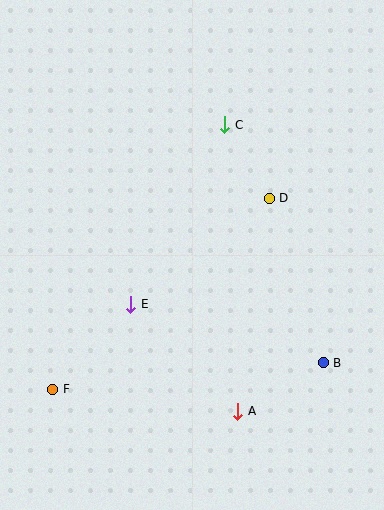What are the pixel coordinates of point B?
Point B is at (323, 363).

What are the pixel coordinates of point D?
Point D is at (269, 198).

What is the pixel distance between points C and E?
The distance between C and E is 202 pixels.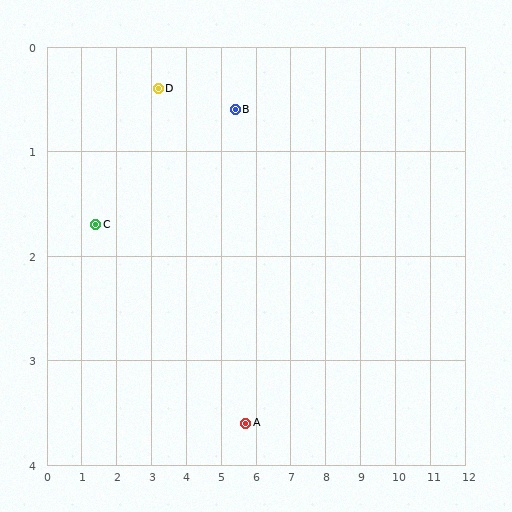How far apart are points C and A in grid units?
Points C and A are about 4.7 grid units apart.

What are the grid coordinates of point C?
Point C is at approximately (1.4, 1.7).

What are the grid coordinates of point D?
Point D is at approximately (3.2, 0.4).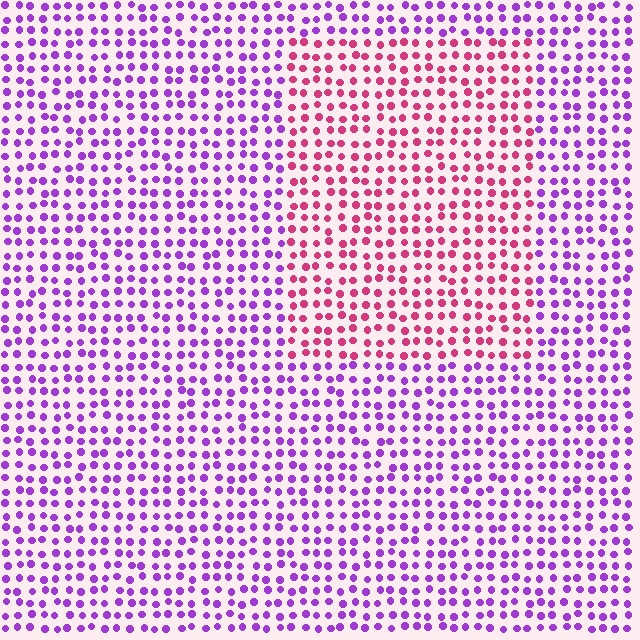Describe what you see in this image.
The image is filled with small purple elements in a uniform arrangement. A rectangle-shaped region is visible where the elements are tinted to a slightly different hue, forming a subtle color boundary.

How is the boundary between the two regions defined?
The boundary is defined purely by a slight shift in hue (about 54 degrees). Spacing, size, and orientation are identical on both sides.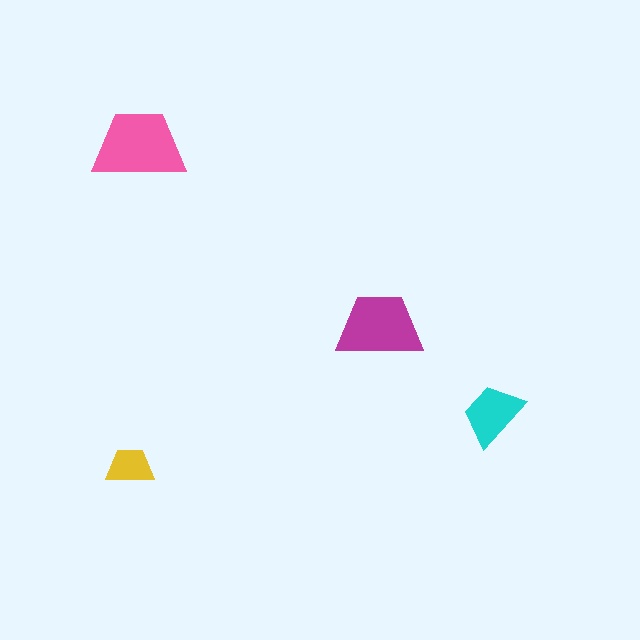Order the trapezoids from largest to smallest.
the pink one, the magenta one, the cyan one, the yellow one.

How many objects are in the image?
There are 4 objects in the image.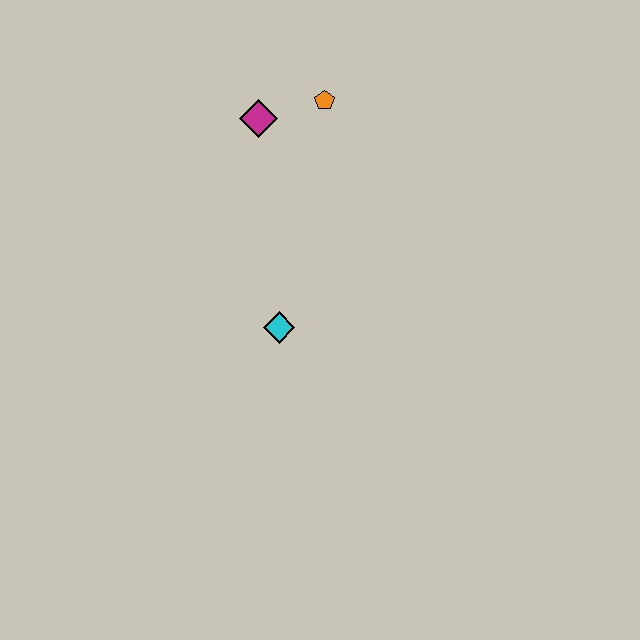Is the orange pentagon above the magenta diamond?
Yes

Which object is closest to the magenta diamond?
The orange pentagon is closest to the magenta diamond.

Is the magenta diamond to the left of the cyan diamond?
Yes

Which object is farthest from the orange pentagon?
The cyan diamond is farthest from the orange pentagon.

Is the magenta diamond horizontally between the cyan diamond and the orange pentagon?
No